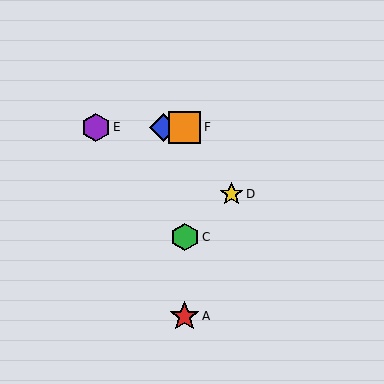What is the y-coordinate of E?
Object E is at y≈127.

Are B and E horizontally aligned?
Yes, both are at y≈127.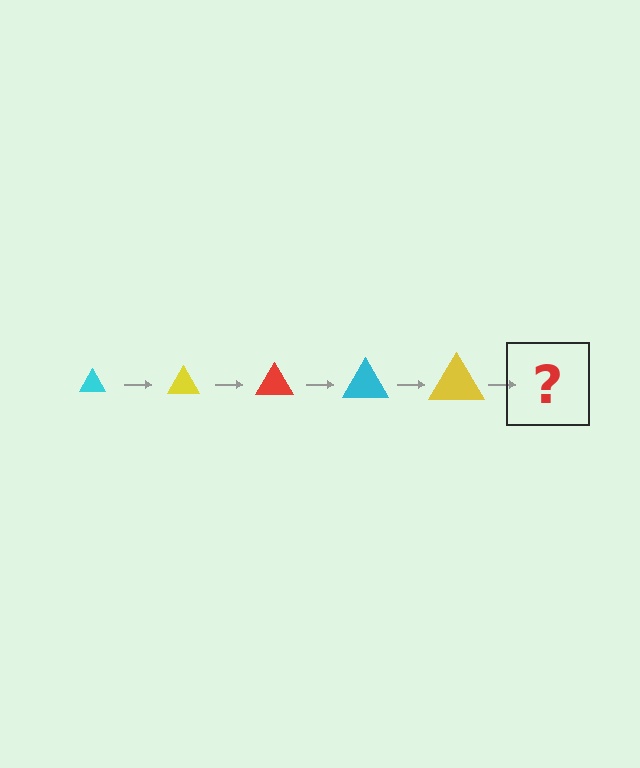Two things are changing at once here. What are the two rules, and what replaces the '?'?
The two rules are that the triangle grows larger each step and the color cycles through cyan, yellow, and red. The '?' should be a red triangle, larger than the previous one.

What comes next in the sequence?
The next element should be a red triangle, larger than the previous one.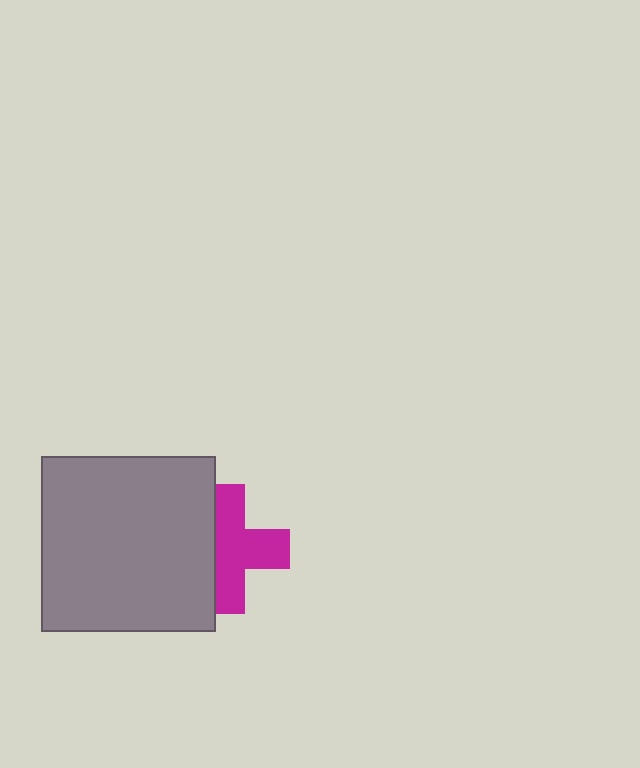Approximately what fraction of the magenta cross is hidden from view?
Roughly 36% of the magenta cross is hidden behind the gray square.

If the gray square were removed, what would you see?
You would see the complete magenta cross.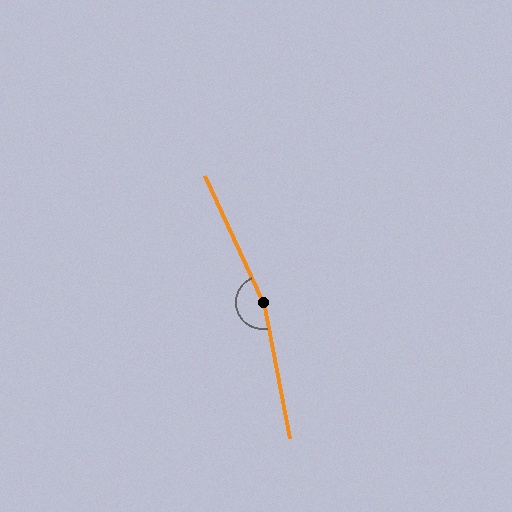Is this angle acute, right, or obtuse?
It is obtuse.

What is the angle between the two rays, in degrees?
Approximately 167 degrees.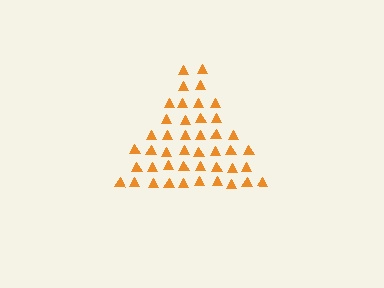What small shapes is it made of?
It is made of small triangles.